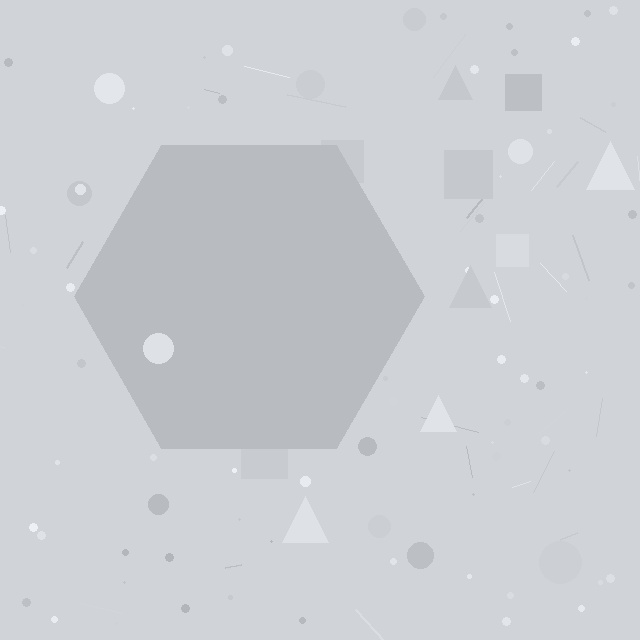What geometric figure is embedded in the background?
A hexagon is embedded in the background.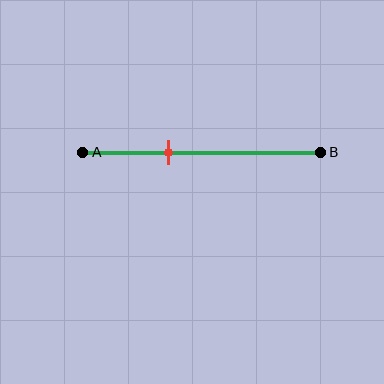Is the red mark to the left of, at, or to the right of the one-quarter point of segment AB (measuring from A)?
The red mark is to the right of the one-quarter point of segment AB.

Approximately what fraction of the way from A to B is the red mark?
The red mark is approximately 35% of the way from A to B.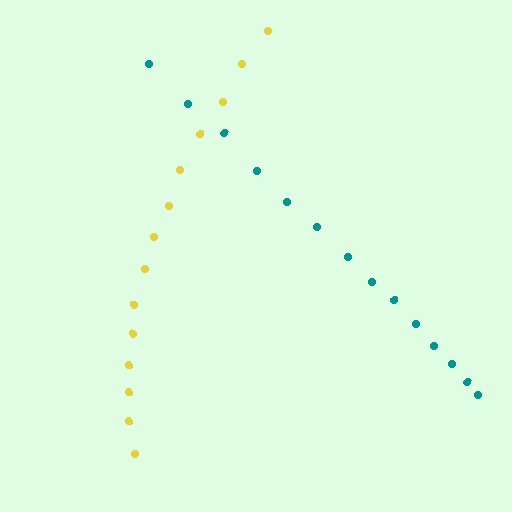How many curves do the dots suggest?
There are 2 distinct paths.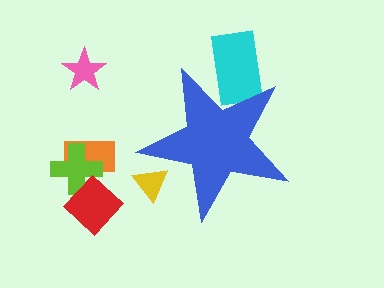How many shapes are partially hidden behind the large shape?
2 shapes are partially hidden.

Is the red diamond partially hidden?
No, the red diamond is fully visible.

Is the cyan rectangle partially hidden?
Yes, the cyan rectangle is partially hidden behind the blue star.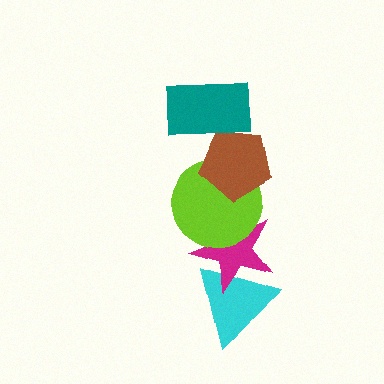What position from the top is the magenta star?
The magenta star is 4th from the top.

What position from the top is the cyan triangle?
The cyan triangle is 5th from the top.